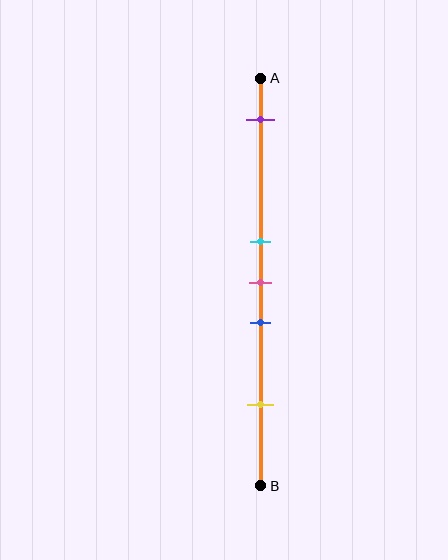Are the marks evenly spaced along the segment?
No, the marks are not evenly spaced.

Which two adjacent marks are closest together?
The cyan and pink marks are the closest adjacent pair.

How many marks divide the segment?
There are 5 marks dividing the segment.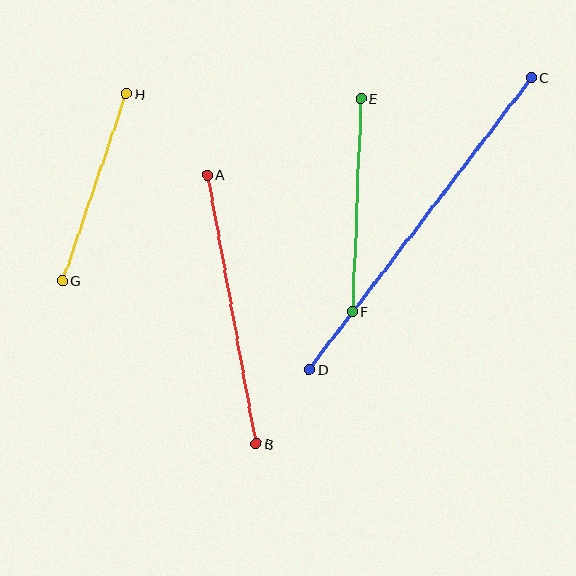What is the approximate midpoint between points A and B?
The midpoint is at approximately (232, 309) pixels.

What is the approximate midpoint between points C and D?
The midpoint is at approximately (420, 224) pixels.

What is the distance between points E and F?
The distance is approximately 213 pixels.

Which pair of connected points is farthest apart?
Points C and D are farthest apart.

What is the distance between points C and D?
The distance is approximately 367 pixels.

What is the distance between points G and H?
The distance is approximately 197 pixels.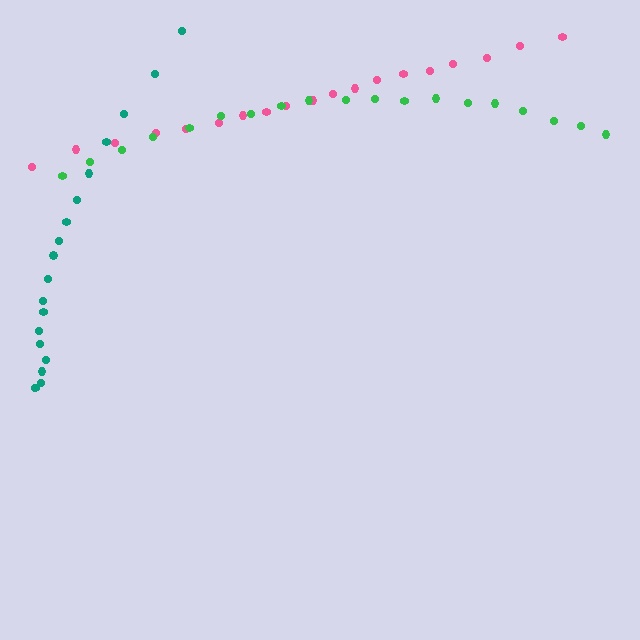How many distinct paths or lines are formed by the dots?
There are 3 distinct paths.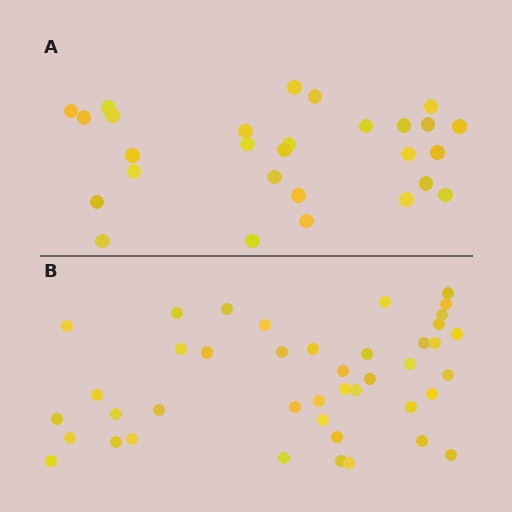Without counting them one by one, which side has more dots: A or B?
Region B (the bottom region) has more dots.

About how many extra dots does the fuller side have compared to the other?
Region B has approximately 15 more dots than region A.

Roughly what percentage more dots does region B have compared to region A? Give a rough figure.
About 50% more.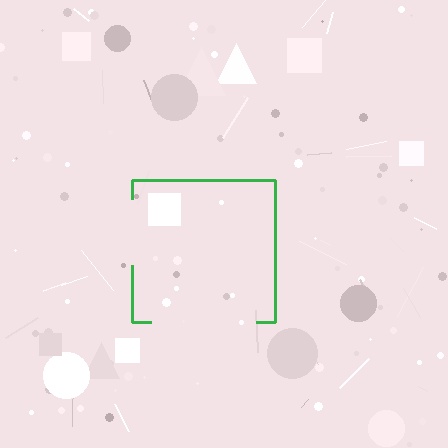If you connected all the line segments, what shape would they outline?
They would outline a square.